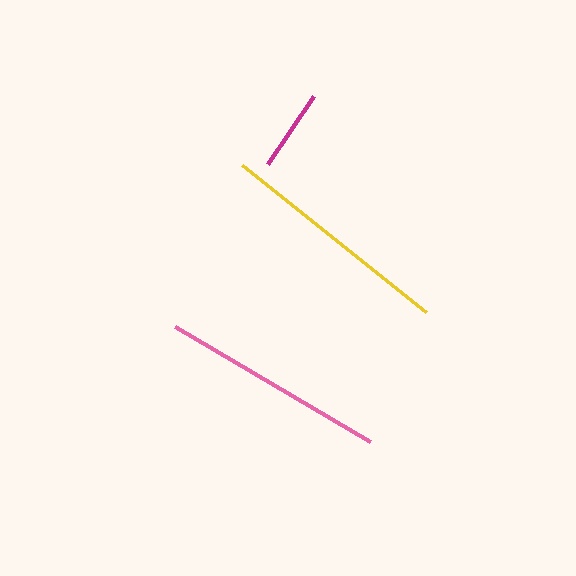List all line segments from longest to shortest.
From longest to shortest: yellow, pink, magenta.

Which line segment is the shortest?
The magenta line is the shortest at approximately 83 pixels.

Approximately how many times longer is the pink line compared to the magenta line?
The pink line is approximately 2.8 times the length of the magenta line.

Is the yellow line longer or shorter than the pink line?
The yellow line is longer than the pink line.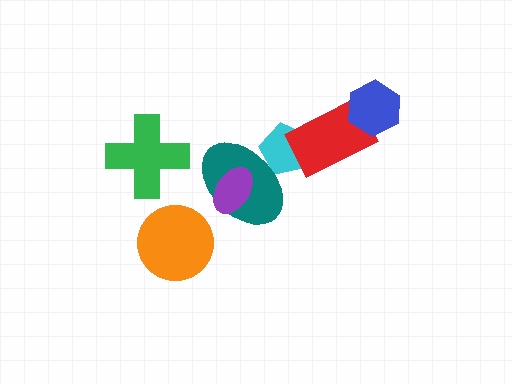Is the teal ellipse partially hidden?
Yes, it is partially covered by another shape.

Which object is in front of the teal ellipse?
The purple ellipse is in front of the teal ellipse.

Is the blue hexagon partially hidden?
No, no other shape covers it.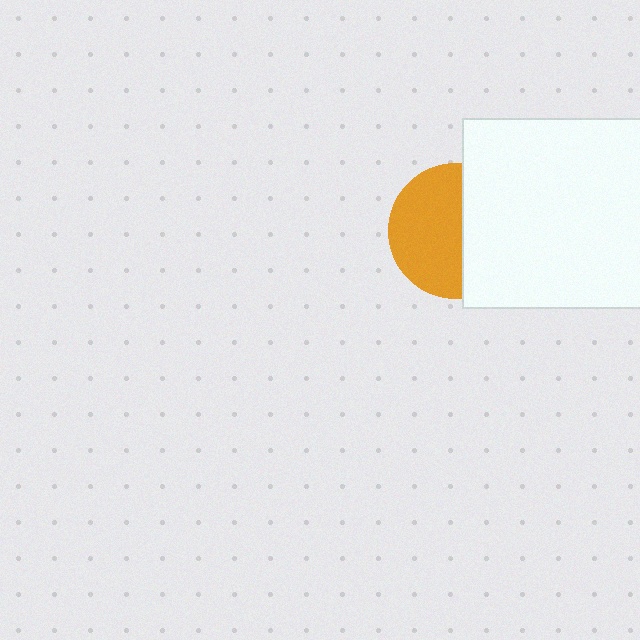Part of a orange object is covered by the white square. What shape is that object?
It is a circle.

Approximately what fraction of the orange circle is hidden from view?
Roughly 45% of the orange circle is hidden behind the white square.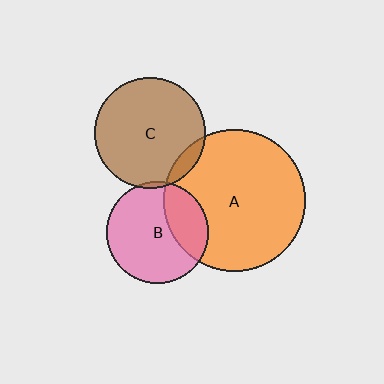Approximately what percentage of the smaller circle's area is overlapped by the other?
Approximately 10%.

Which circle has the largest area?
Circle A (orange).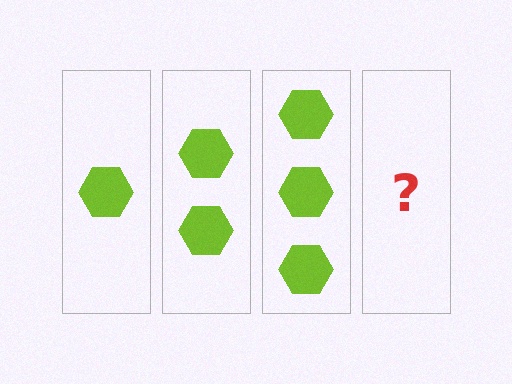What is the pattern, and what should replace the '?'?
The pattern is that each step adds one more hexagon. The '?' should be 4 hexagons.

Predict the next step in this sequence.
The next step is 4 hexagons.